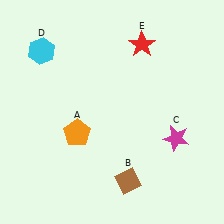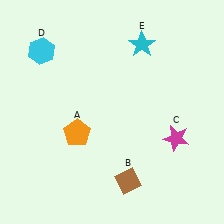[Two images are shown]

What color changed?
The star (E) changed from red in Image 1 to cyan in Image 2.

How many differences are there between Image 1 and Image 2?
There is 1 difference between the two images.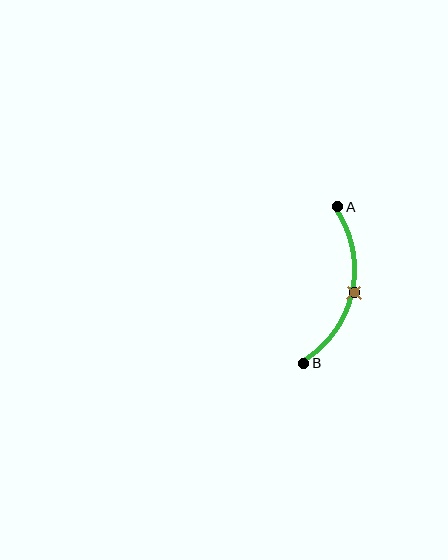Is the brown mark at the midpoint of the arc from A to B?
Yes. The brown mark lies on the arc at equal arc-length from both A and B — it is the arc midpoint.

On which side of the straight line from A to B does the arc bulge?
The arc bulges to the right of the straight line connecting A and B.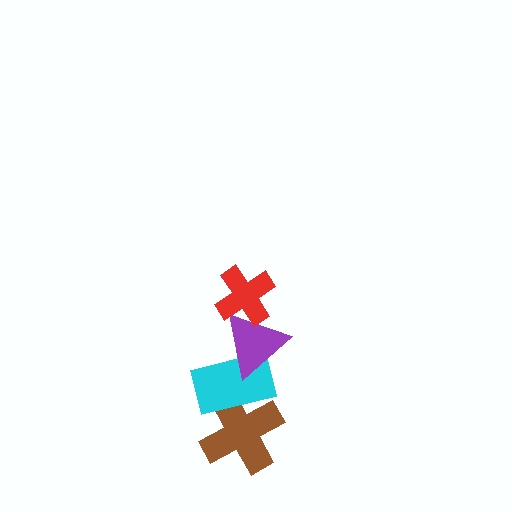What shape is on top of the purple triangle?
The red cross is on top of the purple triangle.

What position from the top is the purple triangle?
The purple triangle is 2nd from the top.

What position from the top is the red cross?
The red cross is 1st from the top.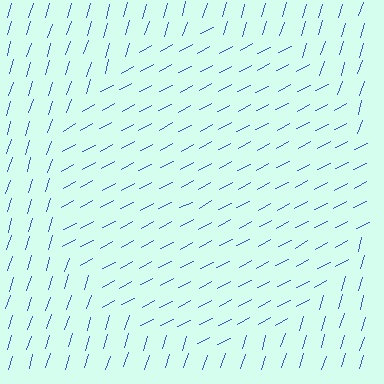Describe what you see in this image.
The image is filled with small blue line segments. A circle region in the image has lines oriented differently from the surrounding lines, creating a visible texture boundary.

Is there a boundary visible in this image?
Yes, there is a texture boundary formed by a change in line orientation.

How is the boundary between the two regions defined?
The boundary is defined purely by a change in line orientation (approximately 45 degrees difference). All lines are the same color and thickness.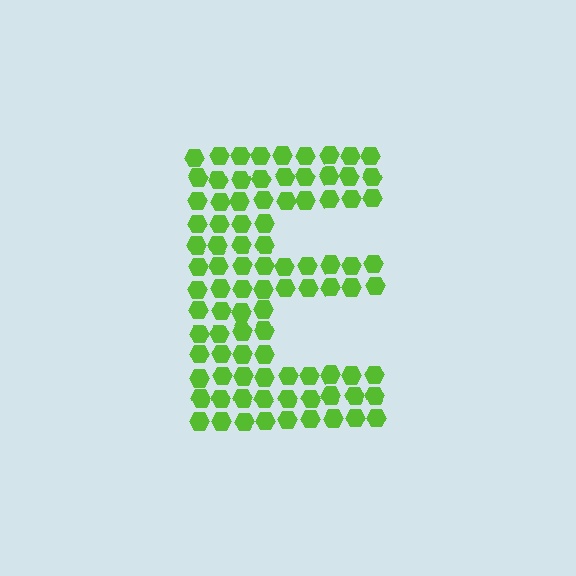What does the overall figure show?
The overall figure shows the letter E.